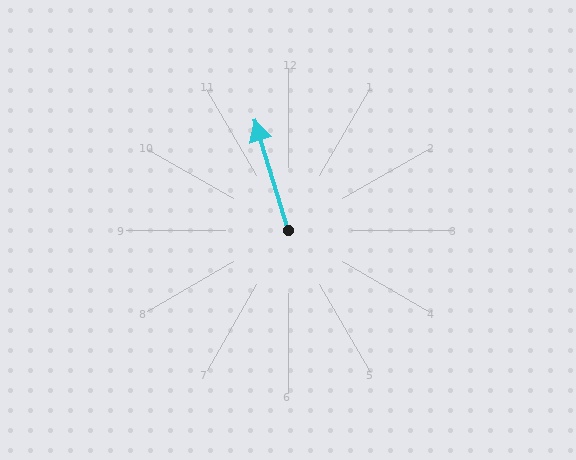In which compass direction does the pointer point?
North.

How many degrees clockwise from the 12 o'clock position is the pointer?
Approximately 343 degrees.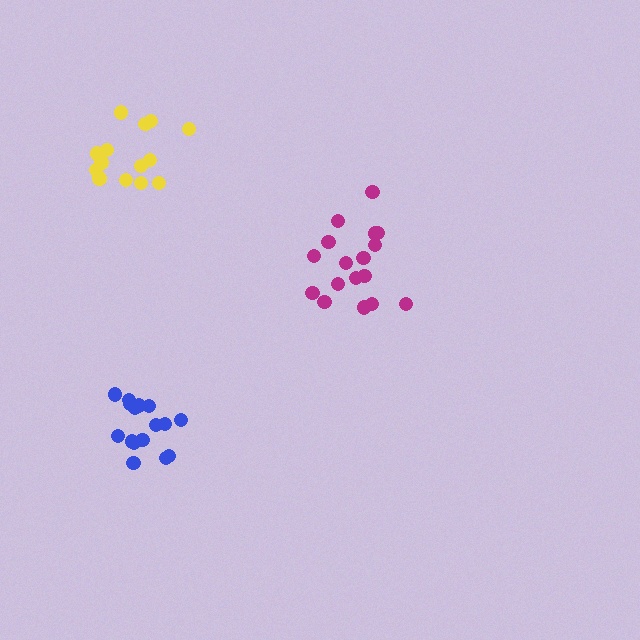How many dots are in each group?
Group 1: 14 dots, Group 2: 16 dots, Group 3: 17 dots (47 total).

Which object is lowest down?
The blue cluster is bottommost.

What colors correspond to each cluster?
The clusters are colored: yellow, blue, magenta.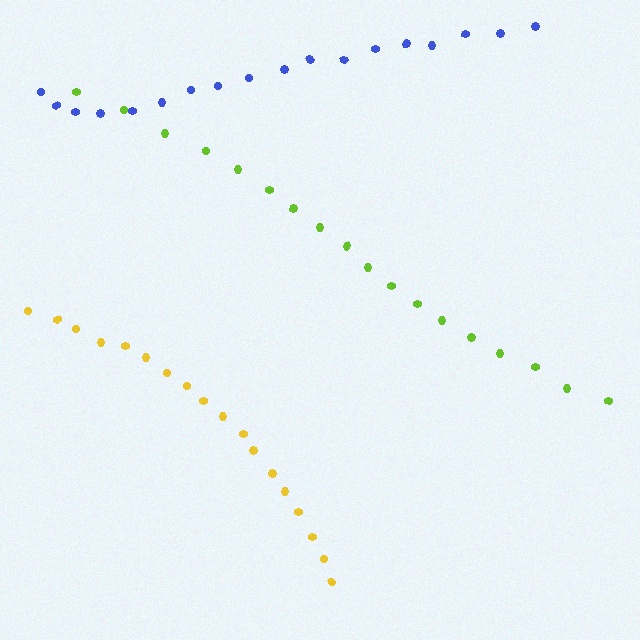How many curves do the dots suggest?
There are 3 distinct paths.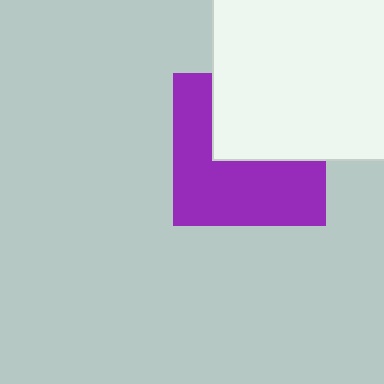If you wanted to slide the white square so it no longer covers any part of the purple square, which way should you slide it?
Slide it up — that is the most direct way to separate the two shapes.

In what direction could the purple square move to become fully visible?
The purple square could move down. That would shift it out from behind the white square entirely.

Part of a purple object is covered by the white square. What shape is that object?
It is a square.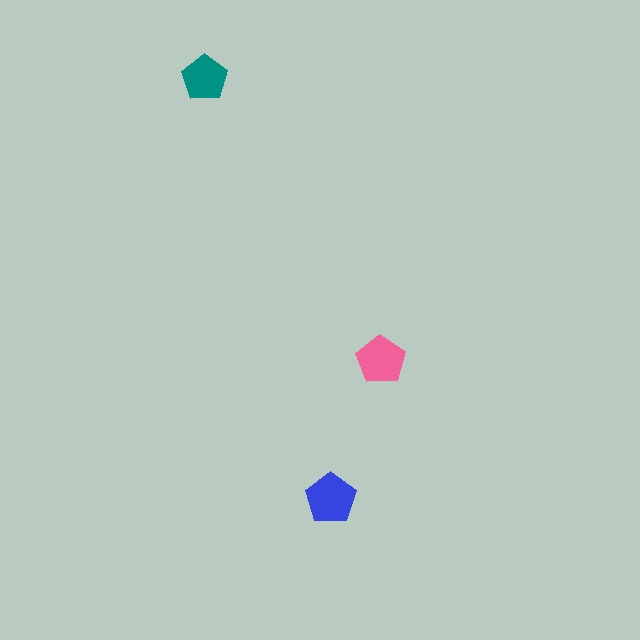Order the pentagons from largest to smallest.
the blue one, the pink one, the teal one.